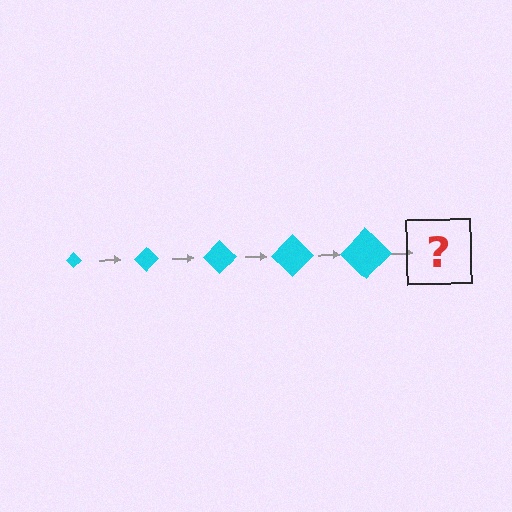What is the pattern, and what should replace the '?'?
The pattern is that the diamond gets progressively larger each step. The '?' should be a cyan diamond, larger than the previous one.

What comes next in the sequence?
The next element should be a cyan diamond, larger than the previous one.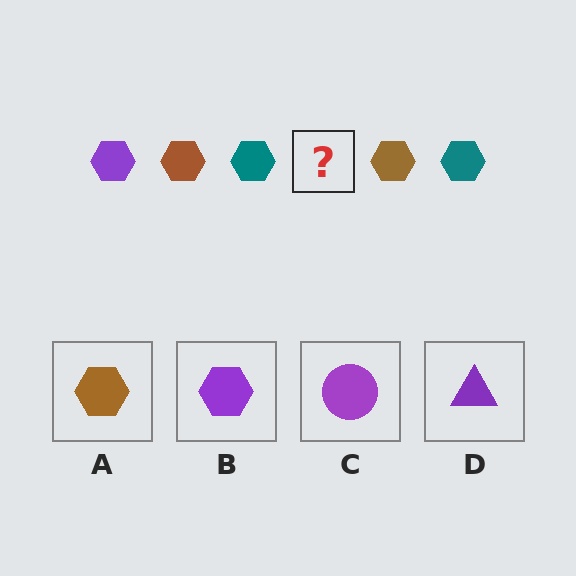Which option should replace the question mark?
Option B.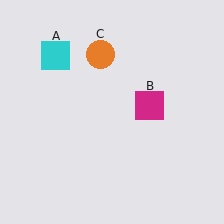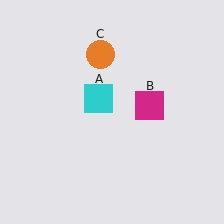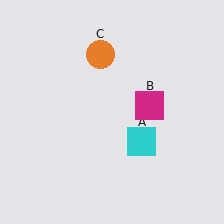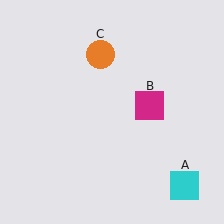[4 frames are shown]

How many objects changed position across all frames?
1 object changed position: cyan square (object A).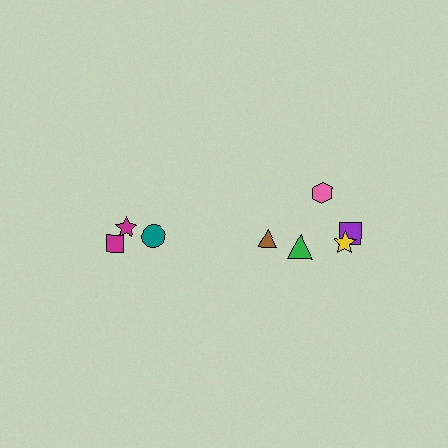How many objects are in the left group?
There are 3 objects.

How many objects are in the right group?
There are 5 objects.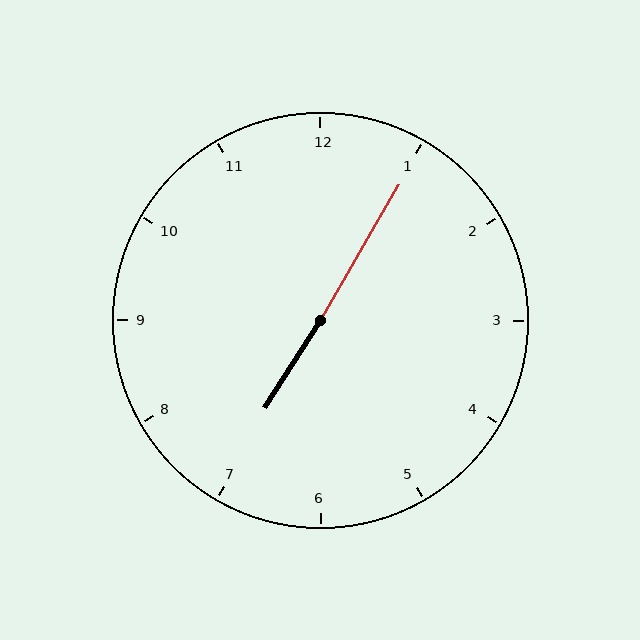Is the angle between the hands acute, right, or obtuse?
It is obtuse.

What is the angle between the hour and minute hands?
Approximately 178 degrees.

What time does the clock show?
7:05.